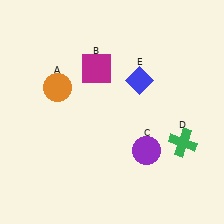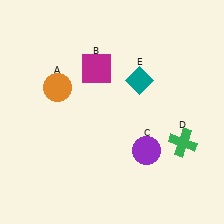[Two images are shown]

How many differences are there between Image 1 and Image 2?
There is 1 difference between the two images.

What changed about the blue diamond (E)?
In Image 1, E is blue. In Image 2, it changed to teal.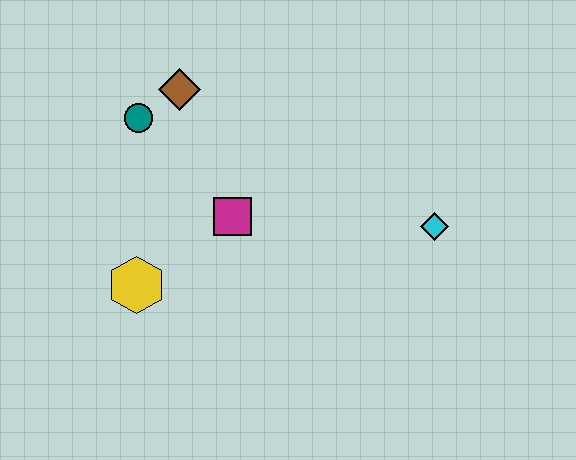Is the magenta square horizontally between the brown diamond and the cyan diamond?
Yes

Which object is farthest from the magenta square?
The cyan diamond is farthest from the magenta square.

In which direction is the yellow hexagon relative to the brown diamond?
The yellow hexagon is below the brown diamond.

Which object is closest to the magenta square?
The yellow hexagon is closest to the magenta square.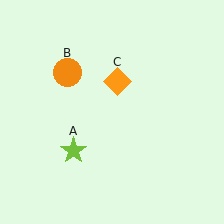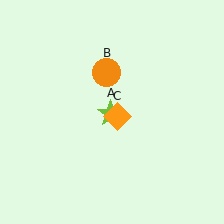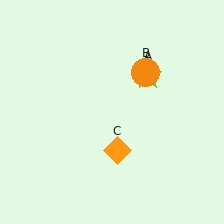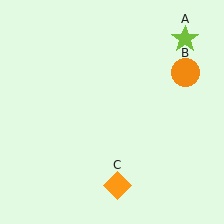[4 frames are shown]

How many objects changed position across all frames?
3 objects changed position: lime star (object A), orange circle (object B), orange diamond (object C).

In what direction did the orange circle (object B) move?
The orange circle (object B) moved right.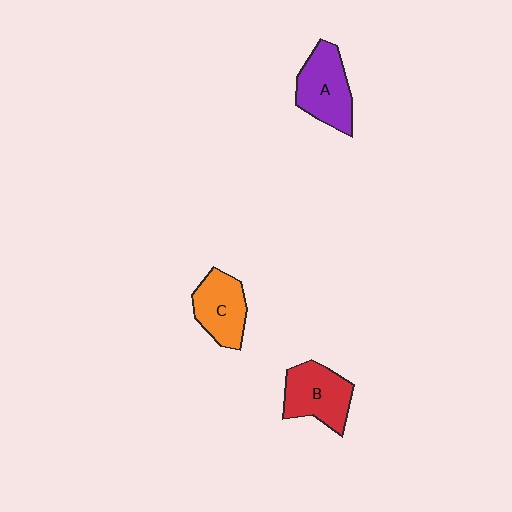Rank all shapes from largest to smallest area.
From largest to smallest: A (purple), B (red), C (orange).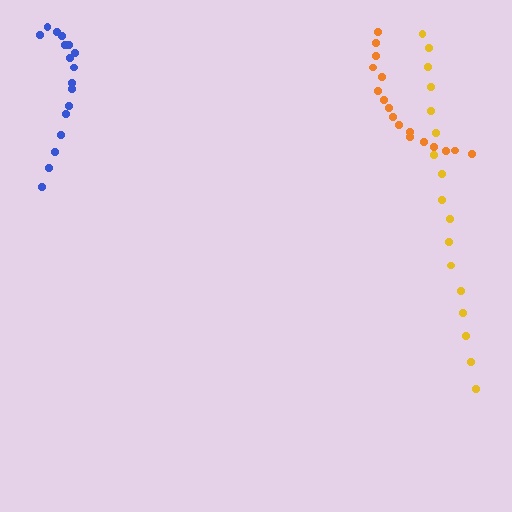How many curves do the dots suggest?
There are 3 distinct paths.